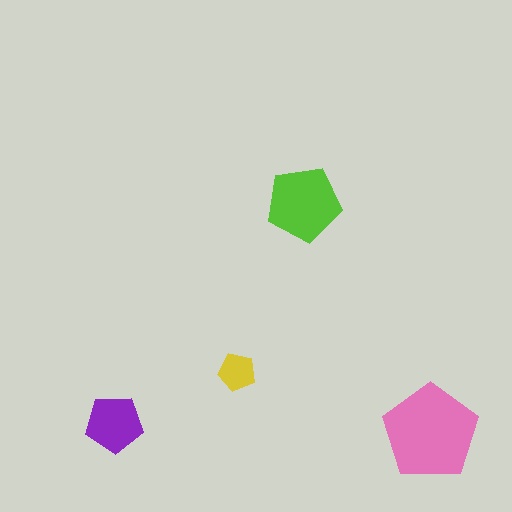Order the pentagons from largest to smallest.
the pink one, the lime one, the purple one, the yellow one.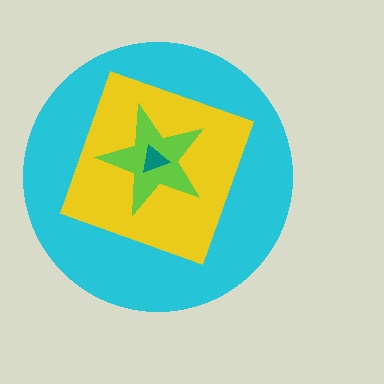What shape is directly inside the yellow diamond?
The lime star.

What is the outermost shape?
The cyan circle.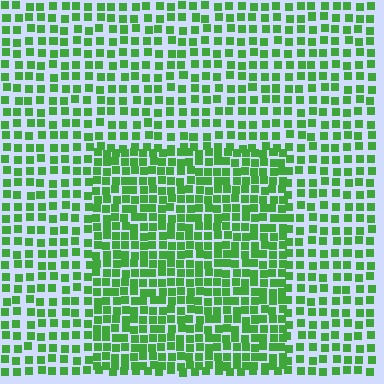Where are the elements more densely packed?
The elements are more densely packed inside the rectangle boundary.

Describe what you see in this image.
The image contains small green elements arranged at two different densities. A rectangle-shaped region is visible where the elements are more densely packed than the surrounding area.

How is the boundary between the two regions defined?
The boundary is defined by a change in element density (approximately 1.6x ratio). All elements are the same color, size, and shape.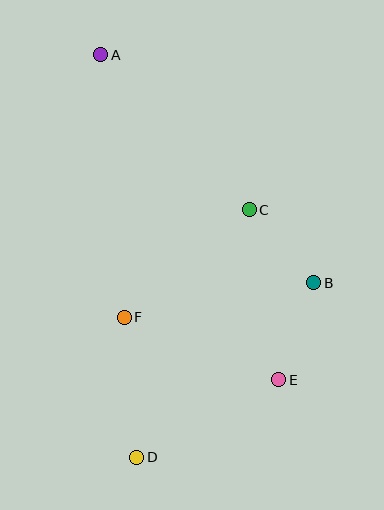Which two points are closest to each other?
Points B and C are closest to each other.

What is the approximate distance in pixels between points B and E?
The distance between B and E is approximately 103 pixels.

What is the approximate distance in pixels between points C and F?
The distance between C and F is approximately 165 pixels.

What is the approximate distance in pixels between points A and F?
The distance between A and F is approximately 263 pixels.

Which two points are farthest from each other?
Points A and D are farthest from each other.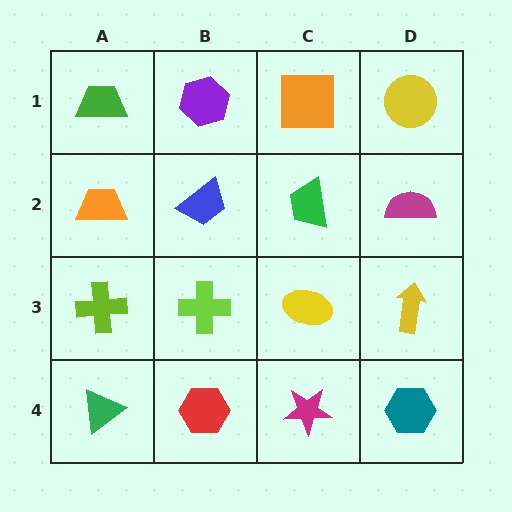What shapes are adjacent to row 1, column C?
A green trapezoid (row 2, column C), a purple hexagon (row 1, column B), a yellow circle (row 1, column D).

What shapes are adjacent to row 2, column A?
A green trapezoid (row 1, column A), a lime cross (row 3, column A), a blue trapezoid (row 2, column B).